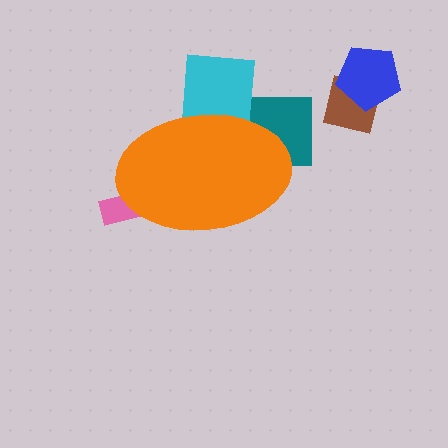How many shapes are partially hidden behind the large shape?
4 shapes are partially hidden.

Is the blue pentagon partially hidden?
No, the blue pentagon is fully visible.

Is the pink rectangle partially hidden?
Yes, the pink rectangle is partially hidden behind the orange ellipse.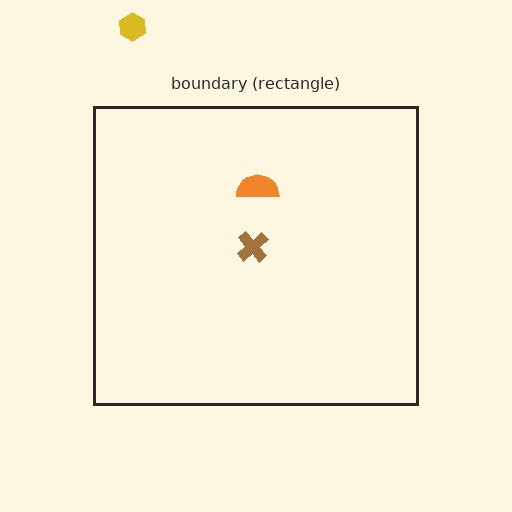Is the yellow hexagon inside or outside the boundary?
Outside.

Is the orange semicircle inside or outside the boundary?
Inside.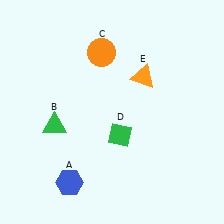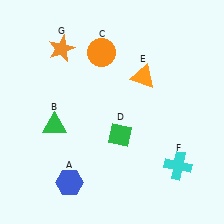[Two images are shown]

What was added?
A cyan cross (F), an orange star (G) were added in Image 2.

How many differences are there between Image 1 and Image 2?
There are 2 differences between the two images.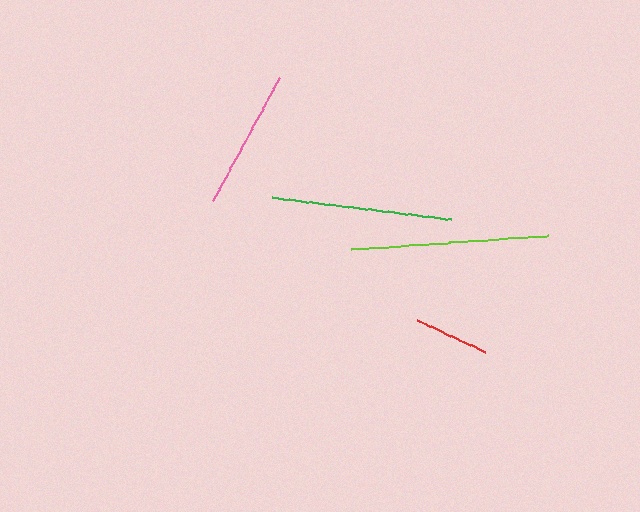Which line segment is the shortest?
The red line is the shortest at approximately 75 pixels.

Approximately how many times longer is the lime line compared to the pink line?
The lime line is approximately 1.4 times the length of the pink line.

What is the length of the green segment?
The green segment is approximately 181 pixels long.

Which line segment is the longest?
The lime line is the longest at approximately 198 pixels.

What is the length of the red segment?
The red segment is approximately 75 pixels long.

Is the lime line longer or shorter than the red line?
The lime line is longer than the red line.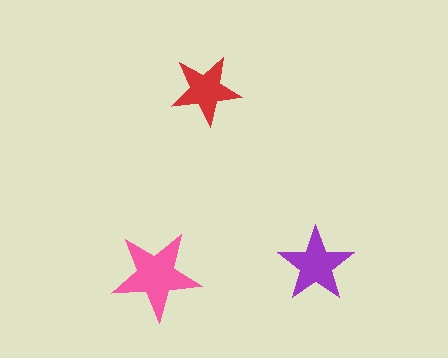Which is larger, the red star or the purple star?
The purple one.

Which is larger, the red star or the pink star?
The pink one.